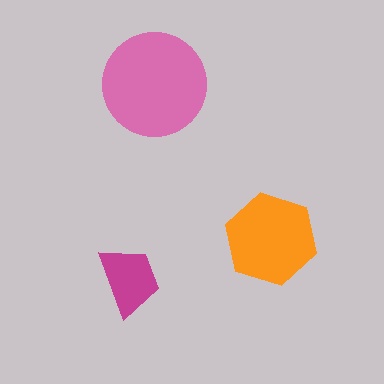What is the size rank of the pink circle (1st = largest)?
1st.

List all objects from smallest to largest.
The magenta trapezoid, the orange hexagon, the pink circle.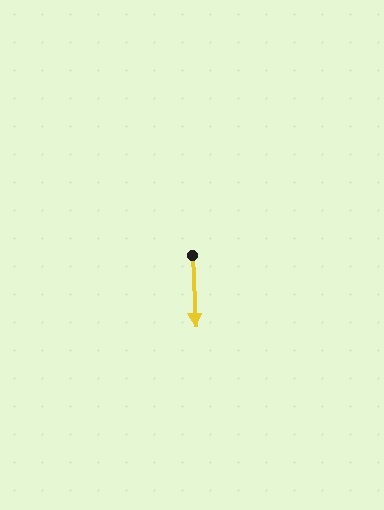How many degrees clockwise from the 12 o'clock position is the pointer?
Approximately 178 degrees.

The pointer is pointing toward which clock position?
Roughly 6 o'clock.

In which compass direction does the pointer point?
South.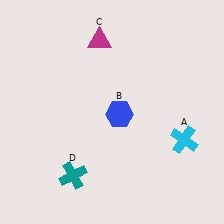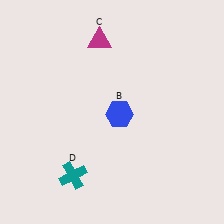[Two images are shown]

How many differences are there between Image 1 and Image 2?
There is 1 difference between the two images.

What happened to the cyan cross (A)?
The cyan cross (A) was removed in Image 2. It was in the bottom-right area of Image 1.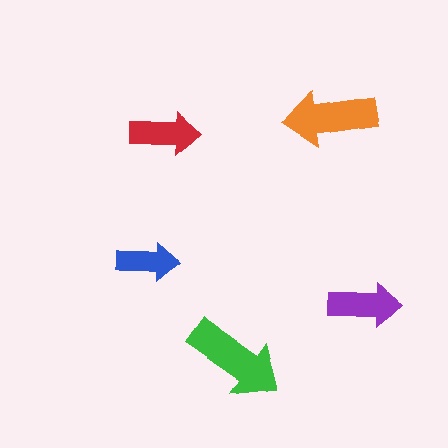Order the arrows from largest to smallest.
the green one, the orange one, the purple one, the red one, the blue one.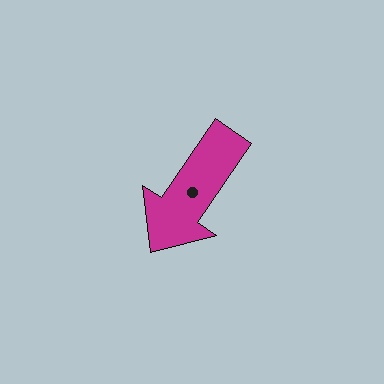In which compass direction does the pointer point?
Southwest.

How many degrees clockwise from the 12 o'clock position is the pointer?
Approximately 214 degrees.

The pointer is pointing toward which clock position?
Roughly 7 o'clock.